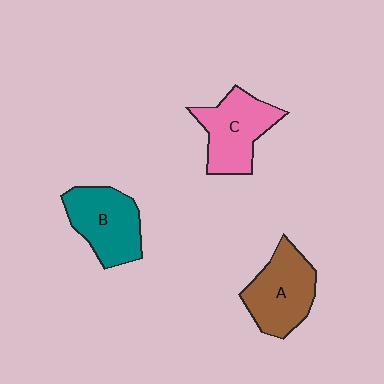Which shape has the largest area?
Shape A (brown).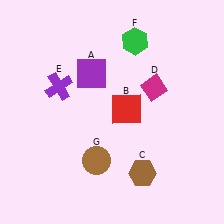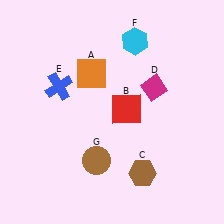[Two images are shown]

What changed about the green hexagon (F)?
In Image 1, F is green. In Image 2, it changed to cyan.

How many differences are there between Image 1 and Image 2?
There are 3 differences between the two images.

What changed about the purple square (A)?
In Image 1, A is purple. In Image 2, it changed to orange.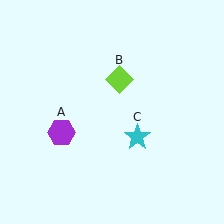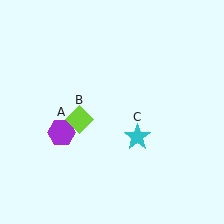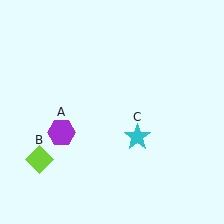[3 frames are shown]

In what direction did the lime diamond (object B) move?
The lime diamond (object B) moved down and to the left.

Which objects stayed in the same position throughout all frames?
Purple hexagon (object A) and cyan star (object C) remained stationary.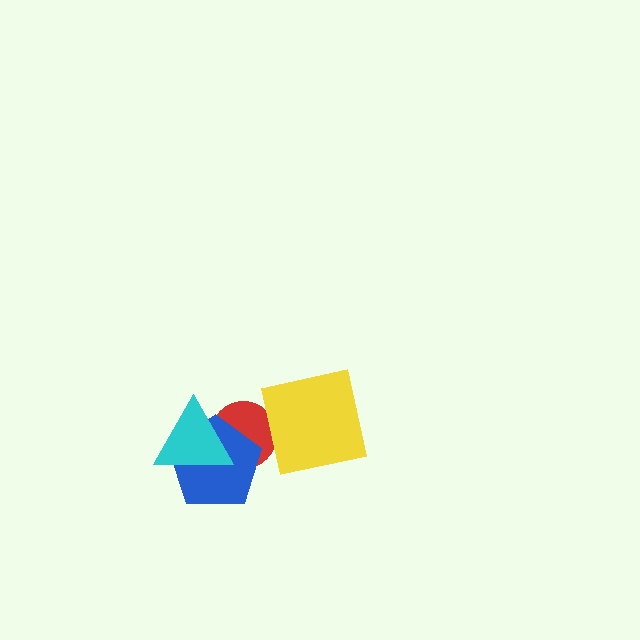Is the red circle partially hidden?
Yes, it is partially covered by another shape.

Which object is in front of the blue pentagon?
The cyan triangle is in front of the blue pentagon.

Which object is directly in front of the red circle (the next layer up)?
The blue pentagon is directly in front of the red circle.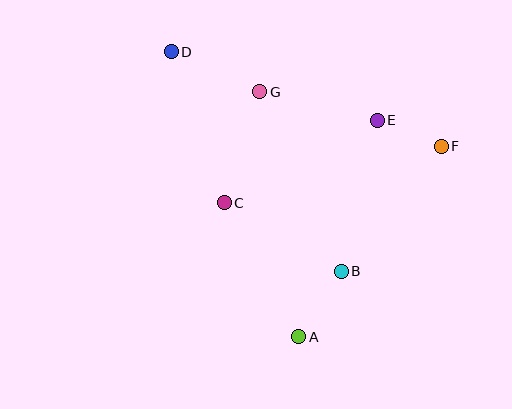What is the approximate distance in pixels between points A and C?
The distance between A and C is approximately 153 pixels.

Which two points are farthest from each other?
Points A and D are farthest from each other.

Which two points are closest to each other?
Points E and F are closest to each other.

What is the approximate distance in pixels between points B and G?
The distance between B and G is approximately 197 pixels.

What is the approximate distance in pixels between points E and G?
The distance between E and G is approximately 121 pixels.